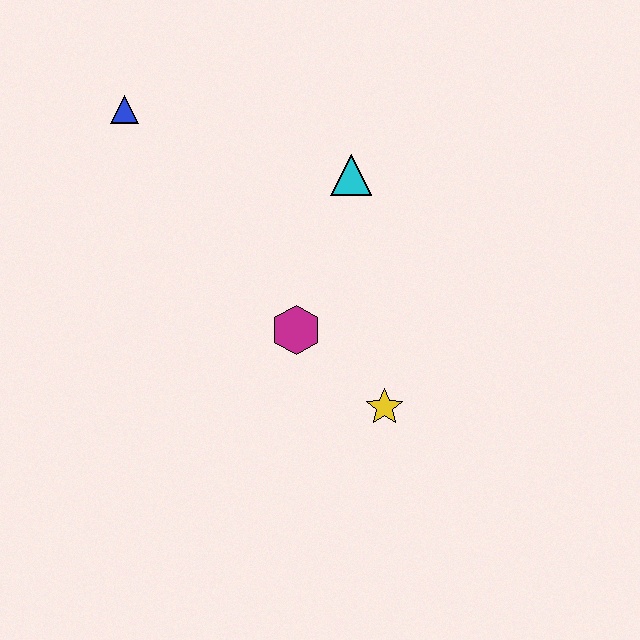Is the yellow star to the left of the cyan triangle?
No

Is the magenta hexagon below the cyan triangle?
Yes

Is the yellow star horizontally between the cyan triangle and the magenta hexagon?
No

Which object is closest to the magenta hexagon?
The yellow star is closest to the magenta hexagon.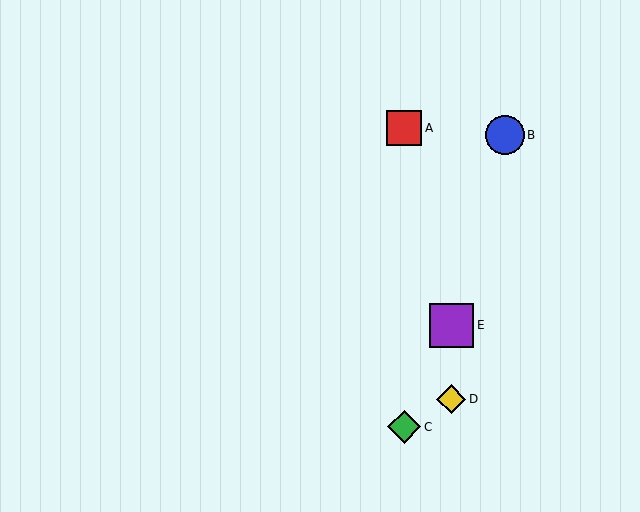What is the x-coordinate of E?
Object E is at x≈452.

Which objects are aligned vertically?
Objects A, C are aligned vertically.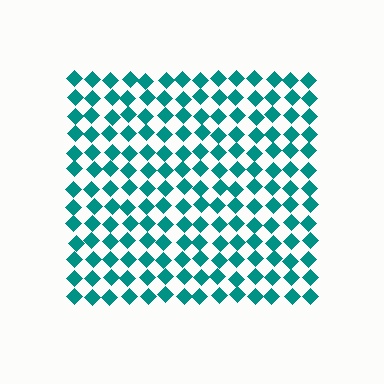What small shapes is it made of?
It is made of small diamonds.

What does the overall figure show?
The overall figure shows a square.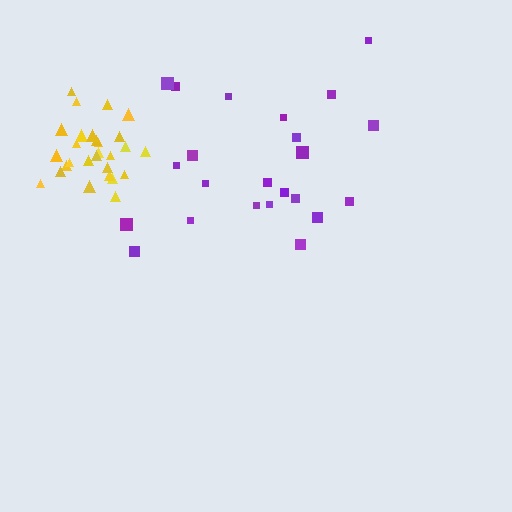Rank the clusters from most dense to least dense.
yellow, purple.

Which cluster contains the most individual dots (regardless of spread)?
Yellow (28).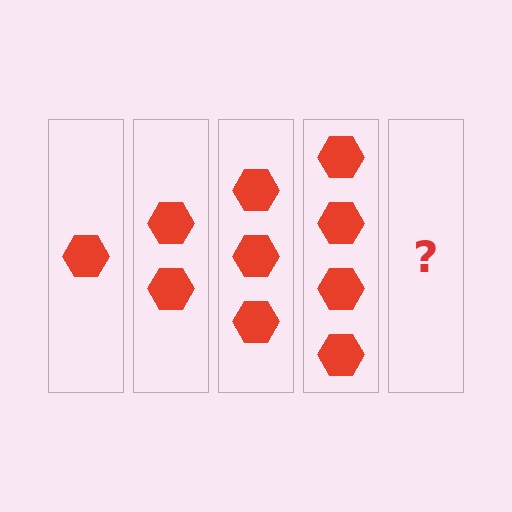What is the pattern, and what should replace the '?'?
The pattern is that each step adds one more hexagon. The '?' should be 5 hexagons.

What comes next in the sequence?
The next element should be 5 hexagons.